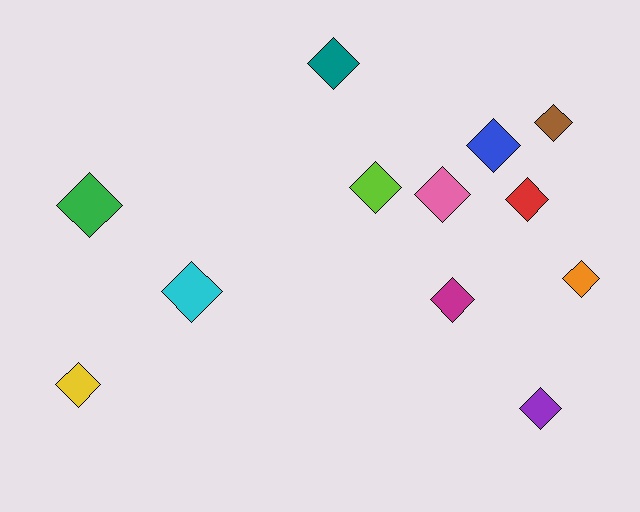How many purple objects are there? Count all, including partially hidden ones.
There is 1 purple object.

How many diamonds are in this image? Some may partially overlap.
There are 12 diamonds.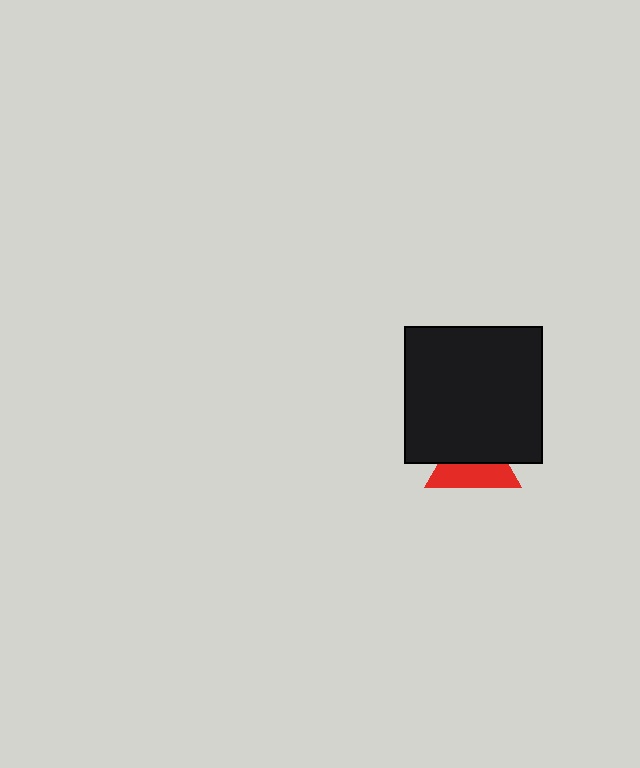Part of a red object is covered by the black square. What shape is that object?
It is a triangle.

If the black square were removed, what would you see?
You would see the complete red triangle.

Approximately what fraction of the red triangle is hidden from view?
Roughly 51% of the red triangle is hidden behind the black square.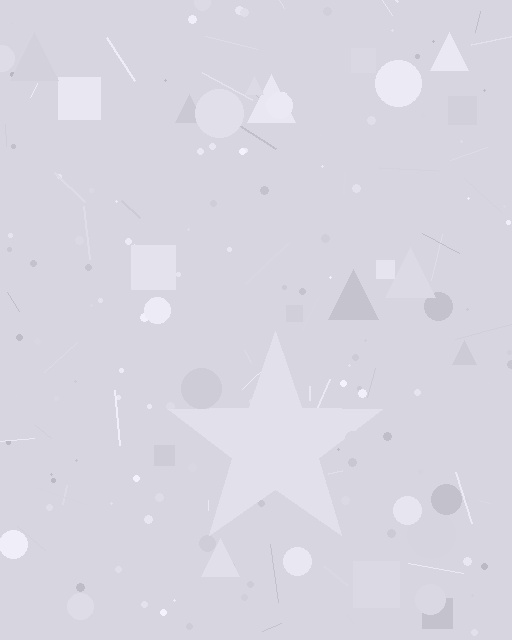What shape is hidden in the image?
A star is hidden in the image.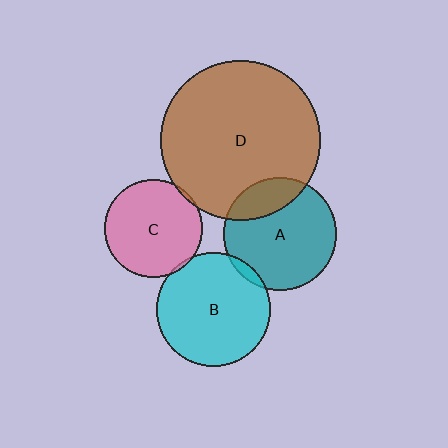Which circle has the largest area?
Circle D (brown).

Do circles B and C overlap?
Yes.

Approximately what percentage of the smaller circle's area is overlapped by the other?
Approximately 5%.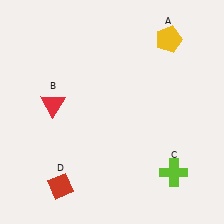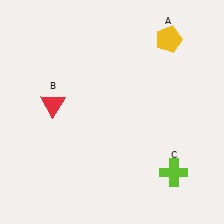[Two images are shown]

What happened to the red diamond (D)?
The red diamond (D) was removed in Image 2. It was in the bottom-left area of Image 1.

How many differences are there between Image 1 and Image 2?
There is 1 difference between the two images.